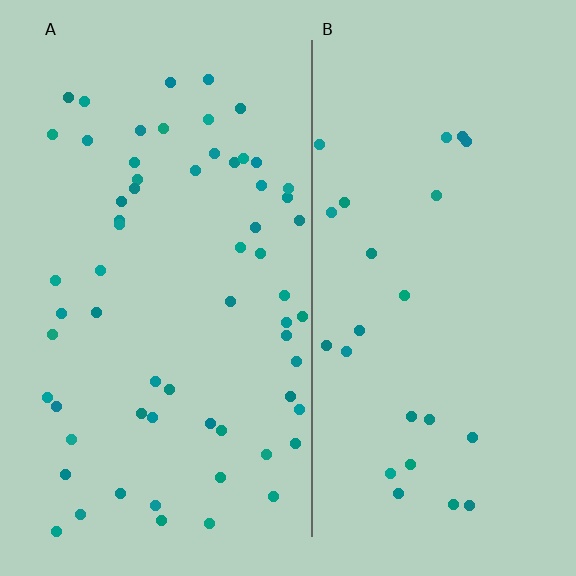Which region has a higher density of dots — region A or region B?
A (the left).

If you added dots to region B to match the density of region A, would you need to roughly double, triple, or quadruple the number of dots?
Approximately triple.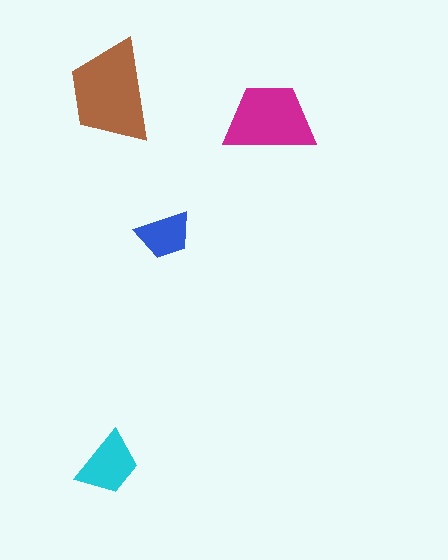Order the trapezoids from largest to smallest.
the brown one, the magenta one, the cyan one, the blue one.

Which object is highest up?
The brown trapezoid is topmost.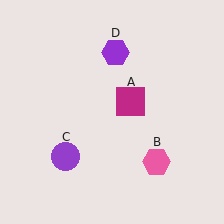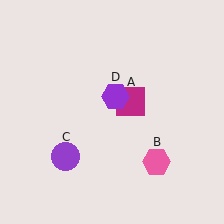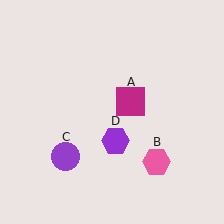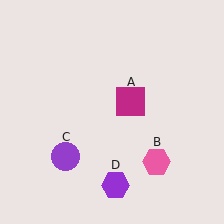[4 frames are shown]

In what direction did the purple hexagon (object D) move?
The purple hexagon (object D) moved down.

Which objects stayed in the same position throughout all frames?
Magenta square (object A) and pink hexagon (object B) and purple circle (object C) remained stationary.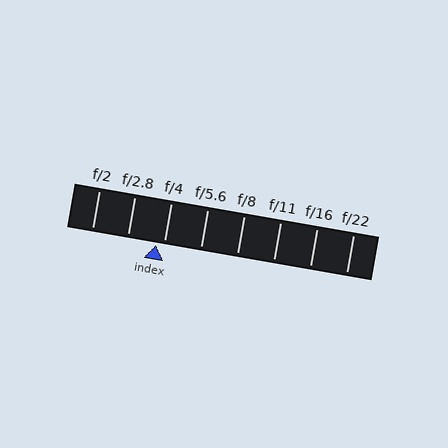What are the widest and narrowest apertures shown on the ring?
The widest aperture shown is f/2 and the narrowest is f/22.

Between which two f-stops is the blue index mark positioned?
The index mark is between f/2.8 and f/4.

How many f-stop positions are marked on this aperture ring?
There are 8 f-stop positions marked.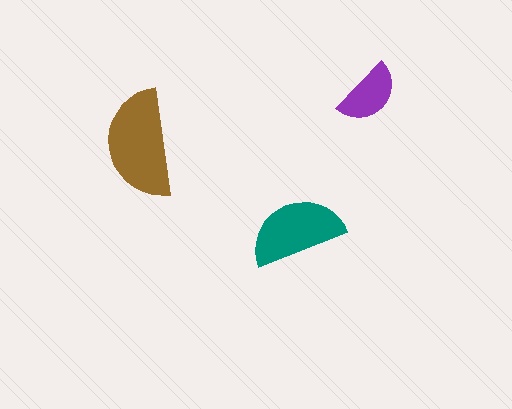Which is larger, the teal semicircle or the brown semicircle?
The brown one.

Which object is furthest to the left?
The brown semicircle is leftmost.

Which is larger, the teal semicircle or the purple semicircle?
The teal one.